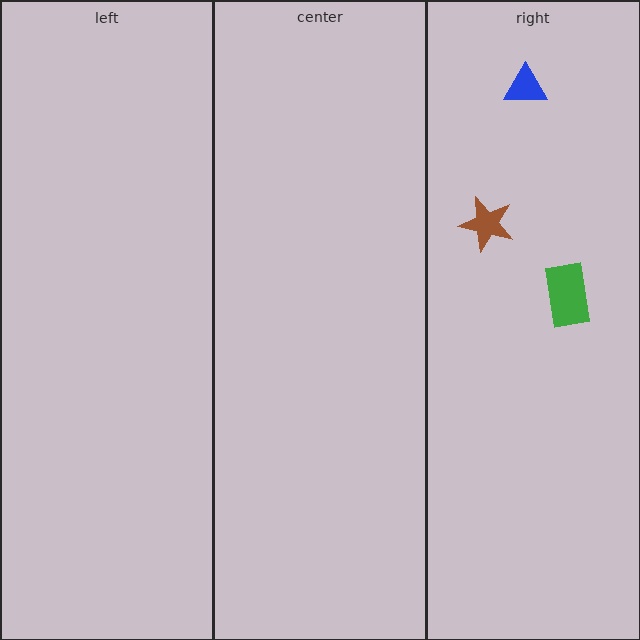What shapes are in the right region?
The blue triangle, the brown star, the green rectangle.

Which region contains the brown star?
The right region.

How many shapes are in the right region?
3.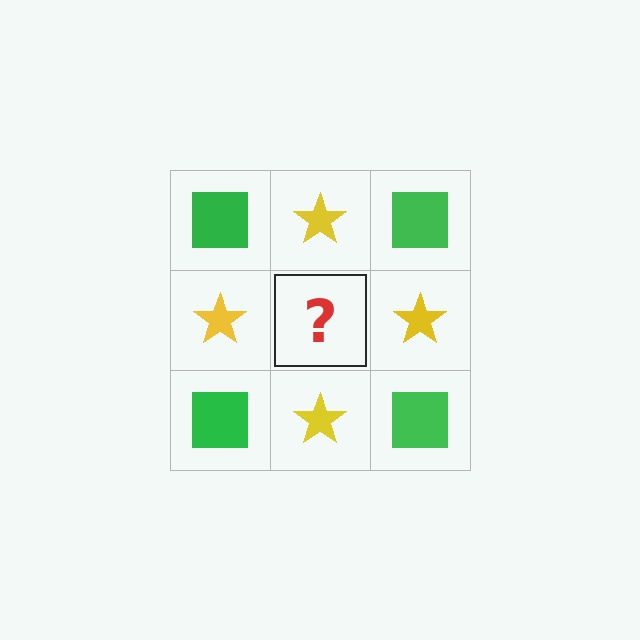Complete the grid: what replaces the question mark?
The question mark should be replaced with a green square.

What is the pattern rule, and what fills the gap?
The rule is that it alternates green square and yellow star in a checkerboard pattern. The gap should be filled with a green square.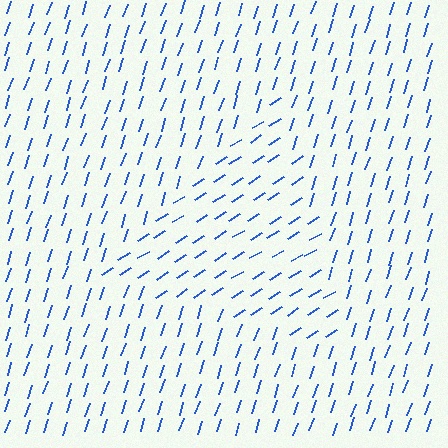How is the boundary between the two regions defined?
The boundary is defined purely by a change in line orientation (approximately 39 degrees difference). All lines are the same color and thickness.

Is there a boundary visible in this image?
Yes, there is a texture boundary formed by a change in line orientation.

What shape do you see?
I see a triangle.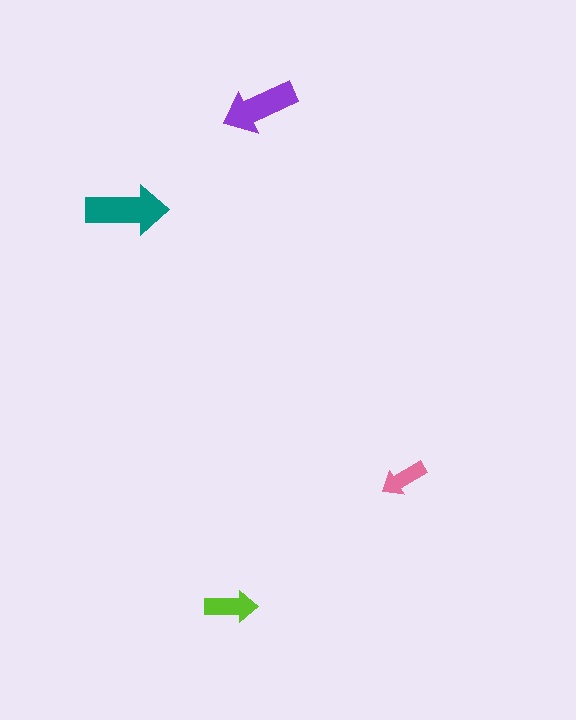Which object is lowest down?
The lime arrow is bottommost.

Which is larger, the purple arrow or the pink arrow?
The purple one.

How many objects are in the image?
There are 4 objects in the image.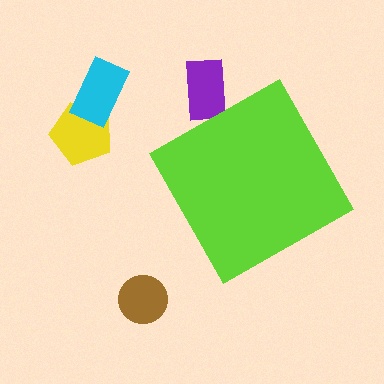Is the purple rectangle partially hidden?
Yes, the purple rectangle is partially hidden behind the lime diamond.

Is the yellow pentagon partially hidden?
No, the yellow pentagon is fully visible.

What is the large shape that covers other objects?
A lime diamond.